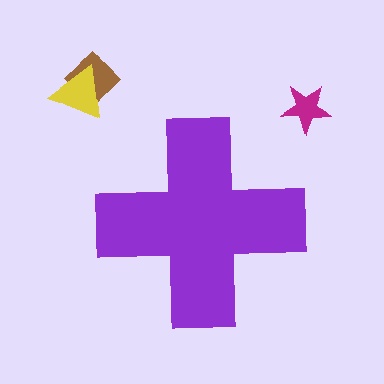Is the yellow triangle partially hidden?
No, the yellow triangle is fully visible.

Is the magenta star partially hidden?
No, the magenta star is fully visible.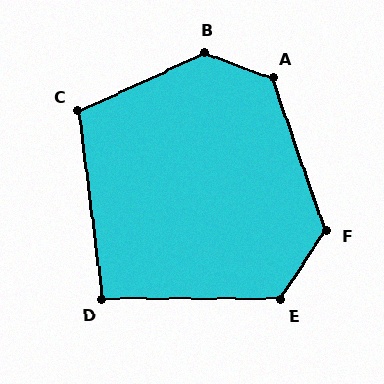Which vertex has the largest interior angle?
B, at approximately 135 degrees.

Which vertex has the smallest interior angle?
D, at approximately 98 degrees.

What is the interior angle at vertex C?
Approximately 107 degrees (obtuse).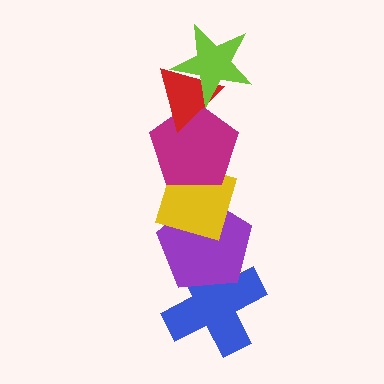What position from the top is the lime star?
The lime star is 1st from the top.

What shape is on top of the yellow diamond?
The magenta pentagon is on top of the yellow diamond.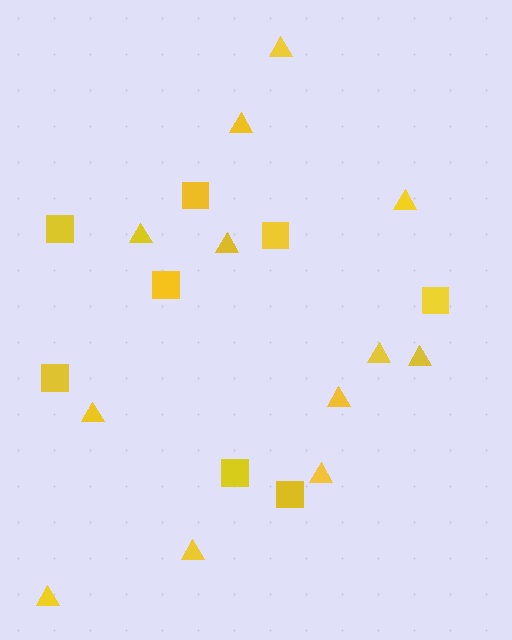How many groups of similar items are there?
There are 2 groups: one group of squares (8) and one group of triangles (12).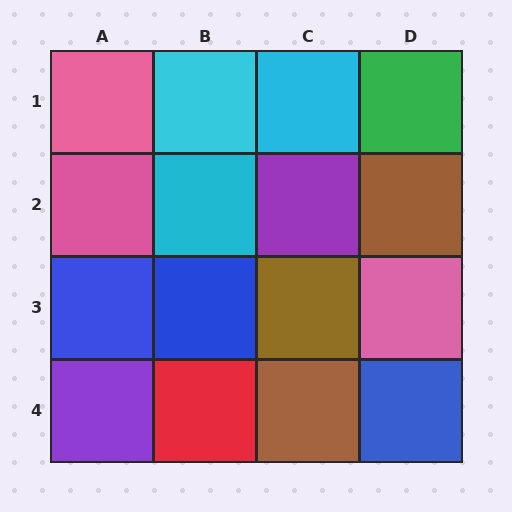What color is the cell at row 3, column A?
Blue.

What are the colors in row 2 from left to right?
Pink, cyan, purple, brown.